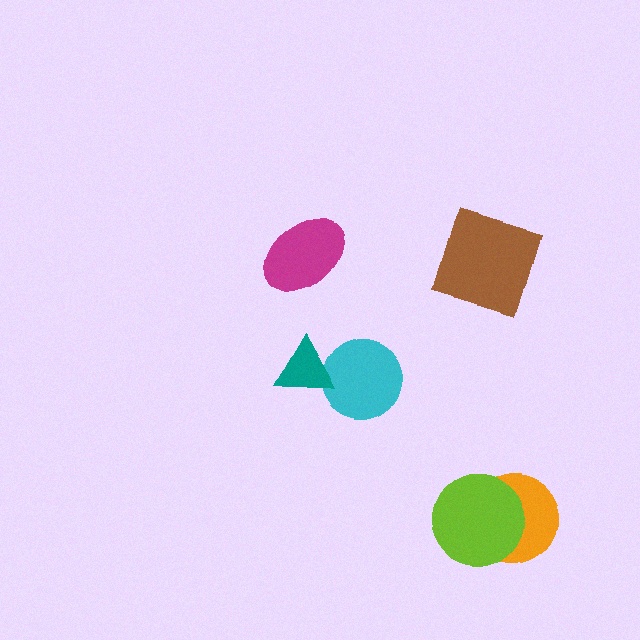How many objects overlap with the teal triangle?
1 object overlaps with the teal triangle.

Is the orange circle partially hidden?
Yes, it is partially covered by another shape.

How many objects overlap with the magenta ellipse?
0 objects overlap with the magenta ellipse.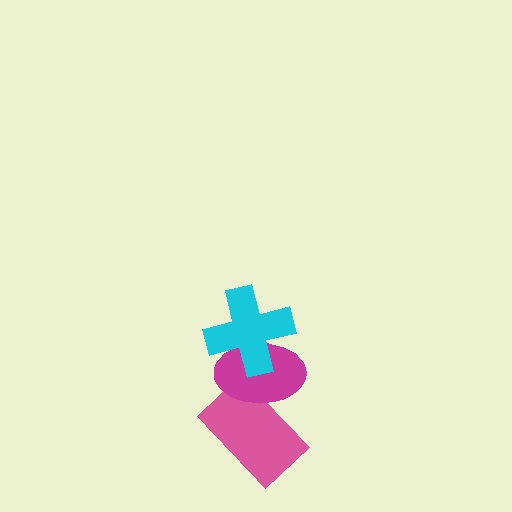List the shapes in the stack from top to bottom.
From top to bottom: the cyan cross, the magenta ellipse, the pink rectangle.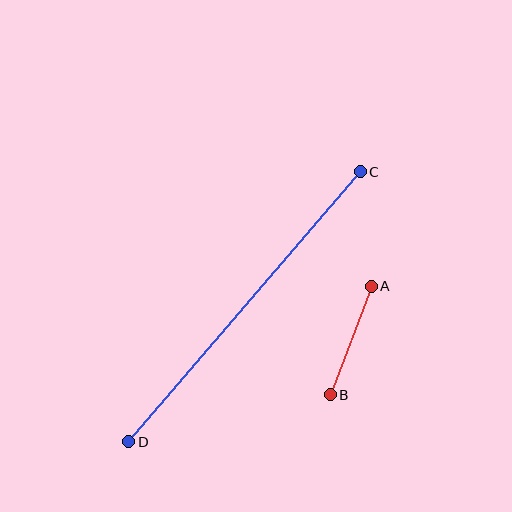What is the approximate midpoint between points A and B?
The midpoint is at approximately (351, 340) pixels.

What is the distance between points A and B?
The distance is approximately 116 pixels.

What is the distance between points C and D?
The distance is approximately 355 pixels.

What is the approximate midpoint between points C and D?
The midpoint is at approximately (244, 307) pixels.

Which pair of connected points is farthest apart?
Points C and D are farthest apart.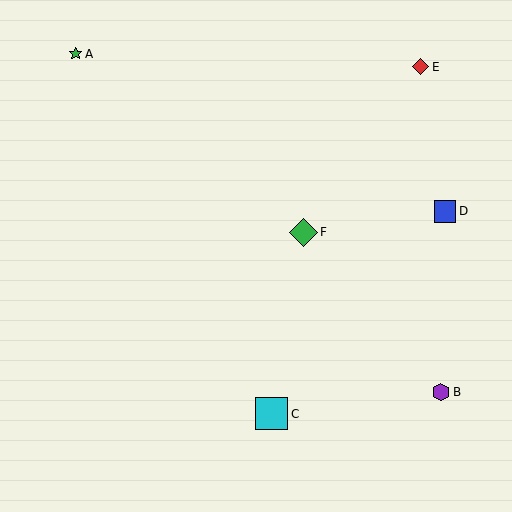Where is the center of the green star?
The center of the green star is at (76, 54).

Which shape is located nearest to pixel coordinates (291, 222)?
The green diamond (labeled F) at (303, 232) is nearest to that location.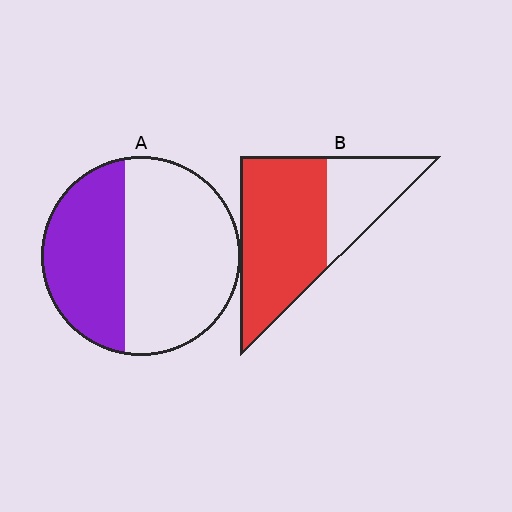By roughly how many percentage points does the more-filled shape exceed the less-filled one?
By roughly 30 percentage points (B over A).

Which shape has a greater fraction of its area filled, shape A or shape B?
Shape B.